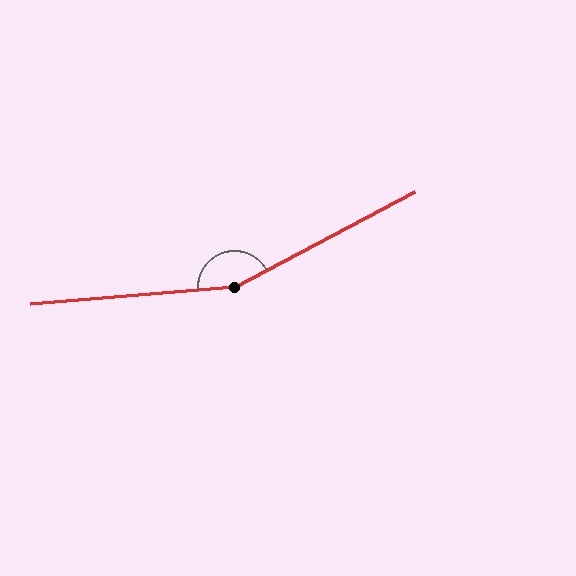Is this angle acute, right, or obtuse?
It is obtuse.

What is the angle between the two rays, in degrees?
Approximately 157 degrees.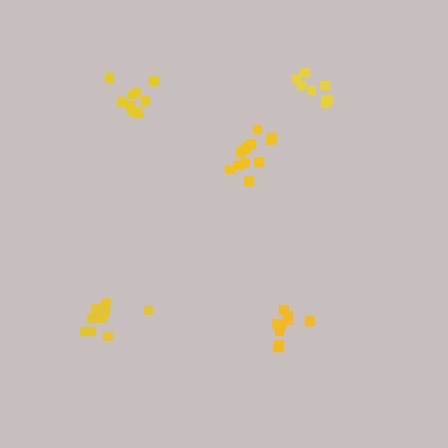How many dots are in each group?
Group 1: 12 dots, Group 2: 10 dots, Group 3: 9 dots, Group 4: 11 dots, Group 5: 8 dots (50 total).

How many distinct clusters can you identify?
There are 5 distinct clusters.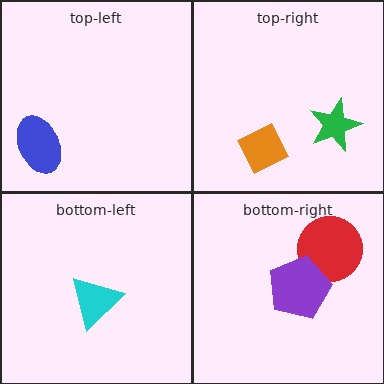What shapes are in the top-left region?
The blue ellipse.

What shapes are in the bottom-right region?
The red circle, the purple pentagon.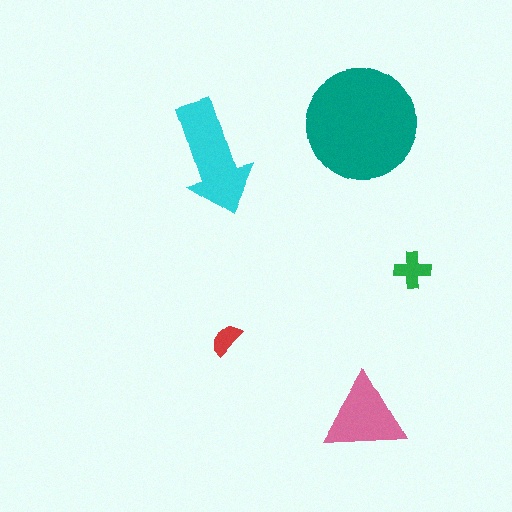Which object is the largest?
The teal circle.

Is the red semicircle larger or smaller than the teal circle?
Smaller.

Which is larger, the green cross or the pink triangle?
The pink triangle.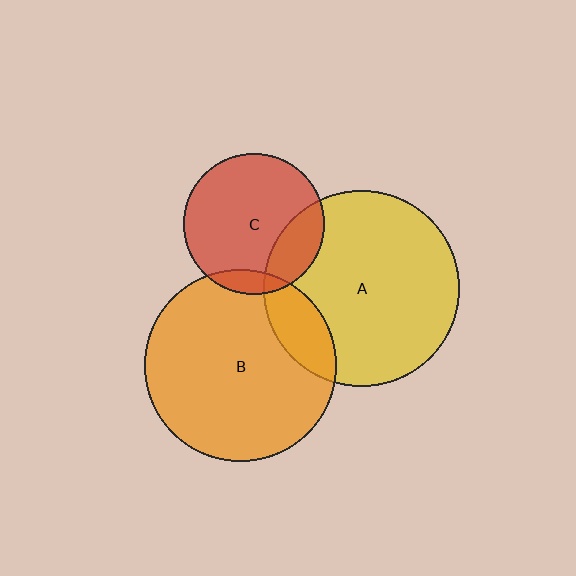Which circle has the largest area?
Circle A (yellow).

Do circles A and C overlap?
Yes.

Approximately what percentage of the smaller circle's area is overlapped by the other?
Approximately 20%.